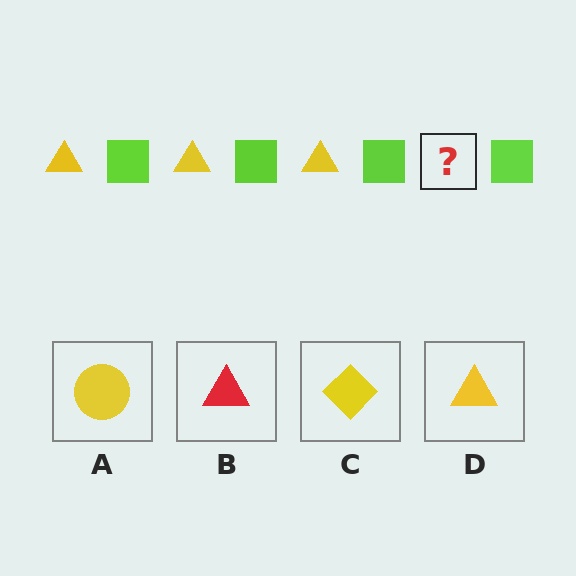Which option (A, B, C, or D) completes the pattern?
D.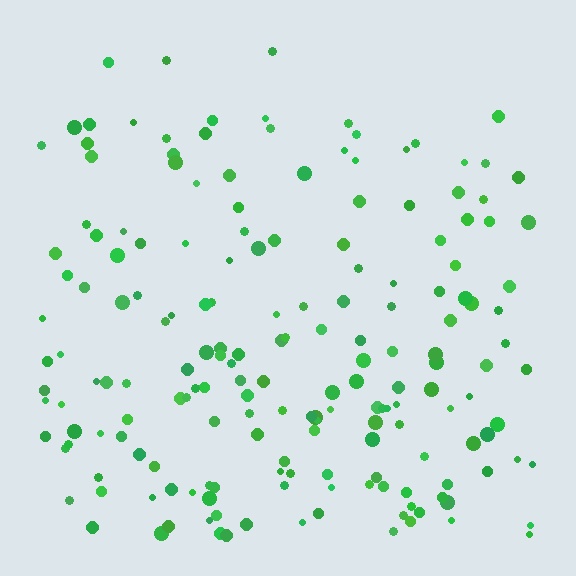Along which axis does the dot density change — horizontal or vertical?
Vertical.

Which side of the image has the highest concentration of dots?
The bottom.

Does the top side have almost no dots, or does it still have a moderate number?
Still a moderate number, just noticeably fewer than the bottom.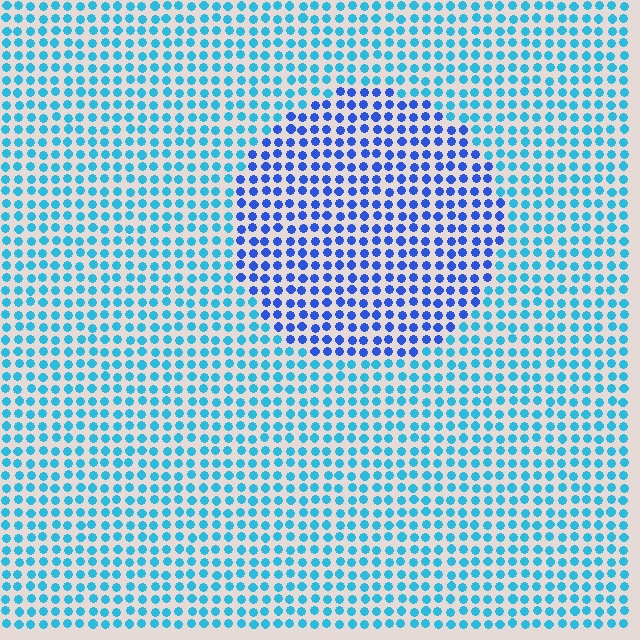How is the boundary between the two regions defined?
The boundary is defined purely by a slight shift in hue (about 35 degrees). Spacing, size, and orientation are identical on both sides.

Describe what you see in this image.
The image is filled with small cyan elements in a uniform arrangement. A circle-shaped region is visible where the elements are tinted to a slightly different hue, forming a subtle color boundary.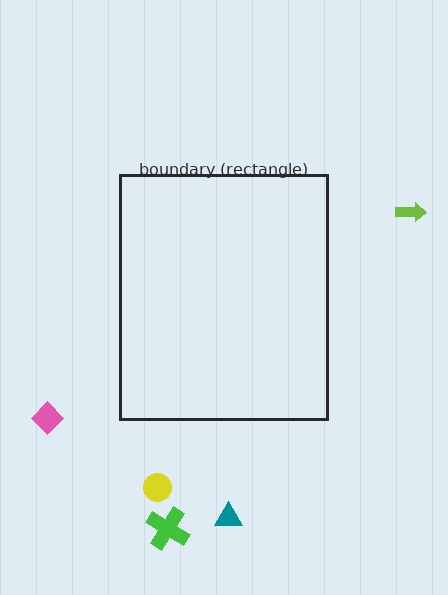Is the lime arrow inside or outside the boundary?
Outside.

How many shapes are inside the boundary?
0 inside, 5 outside.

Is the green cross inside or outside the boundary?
Outside.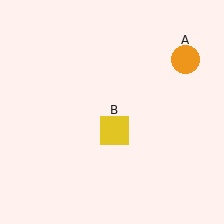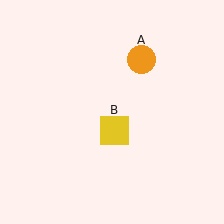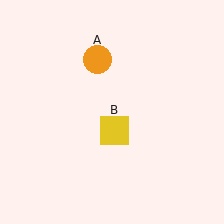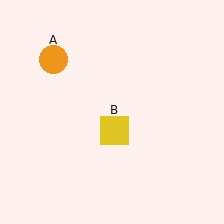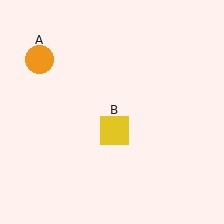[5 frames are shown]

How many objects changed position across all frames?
1 object changed position: orange circle (object A).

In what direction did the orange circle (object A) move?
The orange circle (object A) moved left.